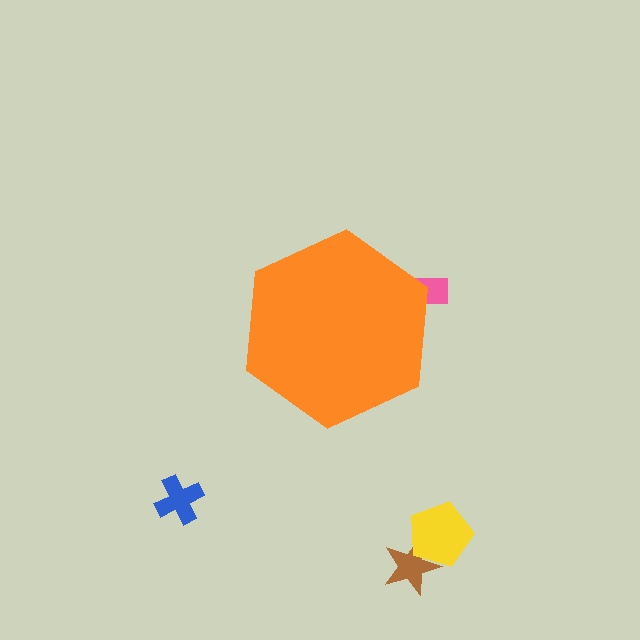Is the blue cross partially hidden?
No, the blue cross is fully visible.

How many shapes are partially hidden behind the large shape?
1 shape is partially hidden.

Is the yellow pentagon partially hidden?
No, the yellow pentagon is fully visible.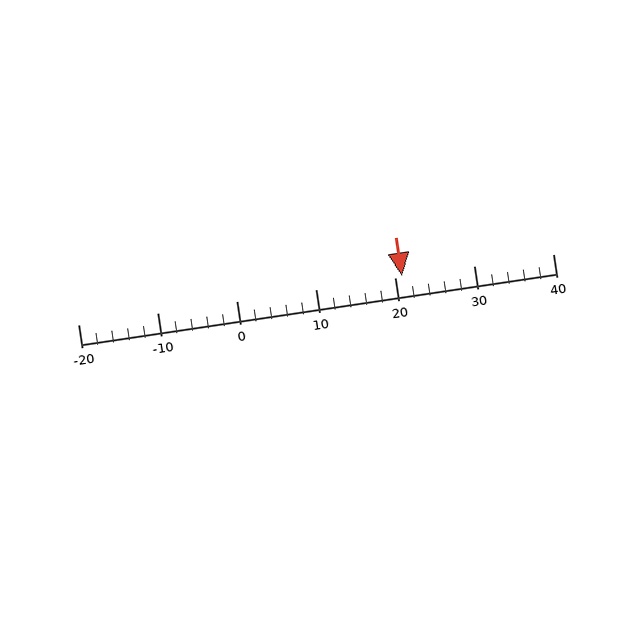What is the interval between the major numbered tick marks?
The major tick marks are spaced 10 units apart.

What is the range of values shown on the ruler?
The ruler shows values from -20 to 40.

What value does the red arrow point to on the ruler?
The red arrow points to approximately 21.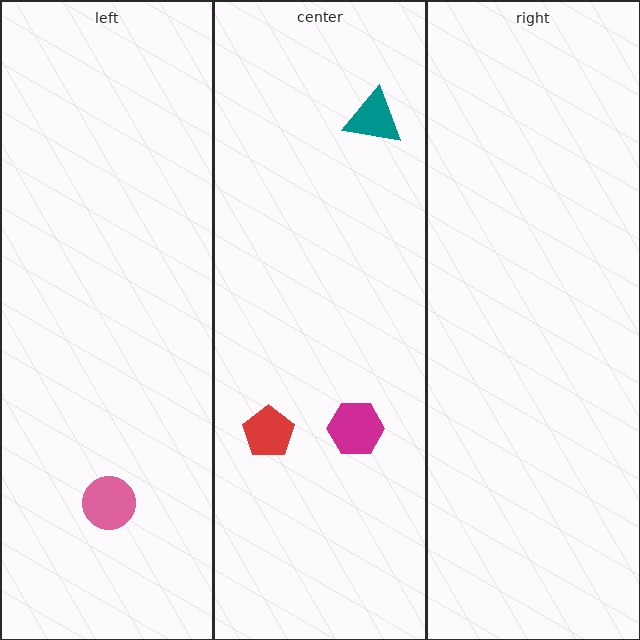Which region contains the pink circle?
The left region.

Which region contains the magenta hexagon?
The center region.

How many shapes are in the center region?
3.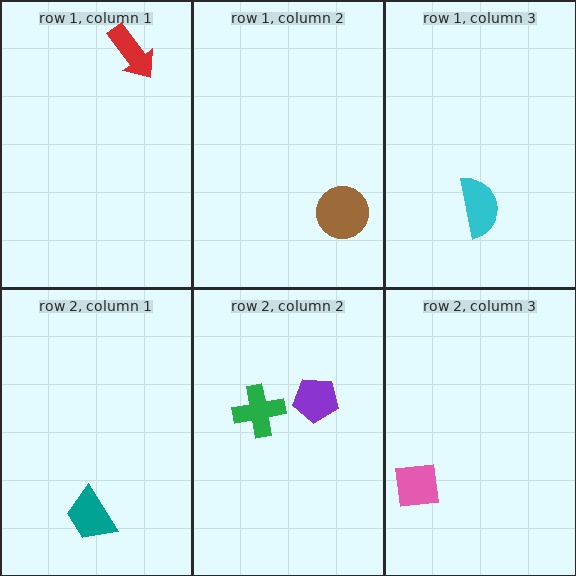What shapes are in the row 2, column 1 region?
The teal trapezoid.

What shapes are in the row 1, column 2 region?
The brown circle.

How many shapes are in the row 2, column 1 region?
1.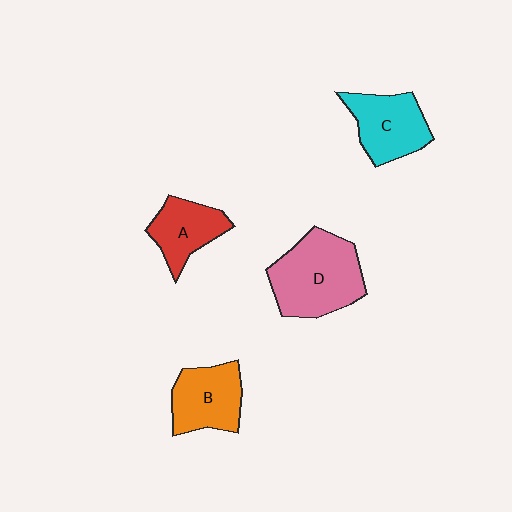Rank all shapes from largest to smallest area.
From largest to smallest: D (pink), C (cyan), B (orange), A (red).